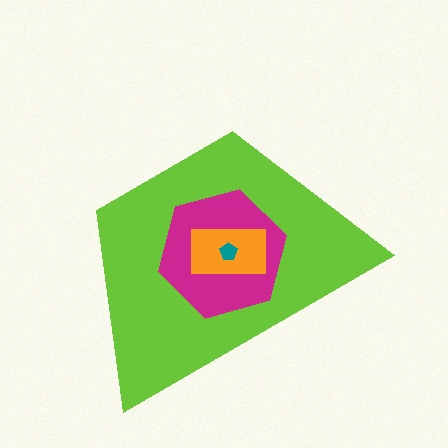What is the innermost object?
The teal pentagon.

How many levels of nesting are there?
4.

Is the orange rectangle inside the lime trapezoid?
Yes.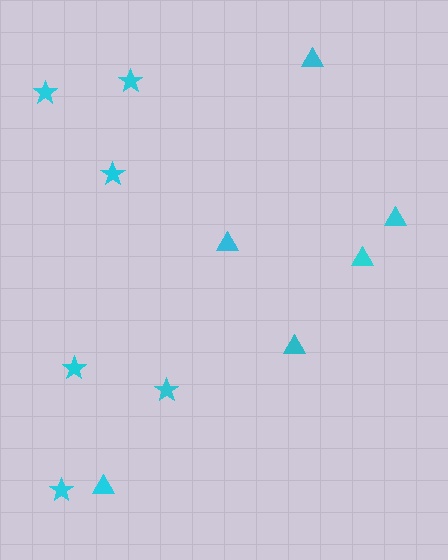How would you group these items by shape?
There are 2 groups: one group of triangles (6) and one group of stars (6).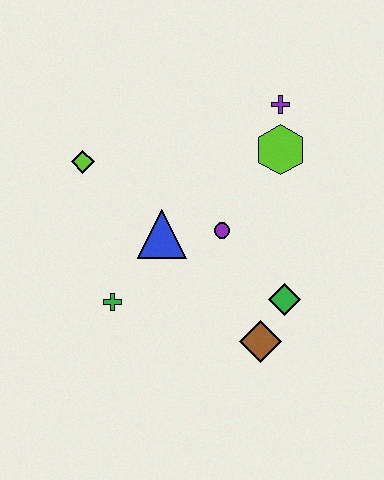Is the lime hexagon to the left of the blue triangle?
No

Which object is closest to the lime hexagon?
The purple cross is closest to the lime hexagon.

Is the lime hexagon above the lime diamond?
Yes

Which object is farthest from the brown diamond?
The lime diamond is farthest from the brown diamond.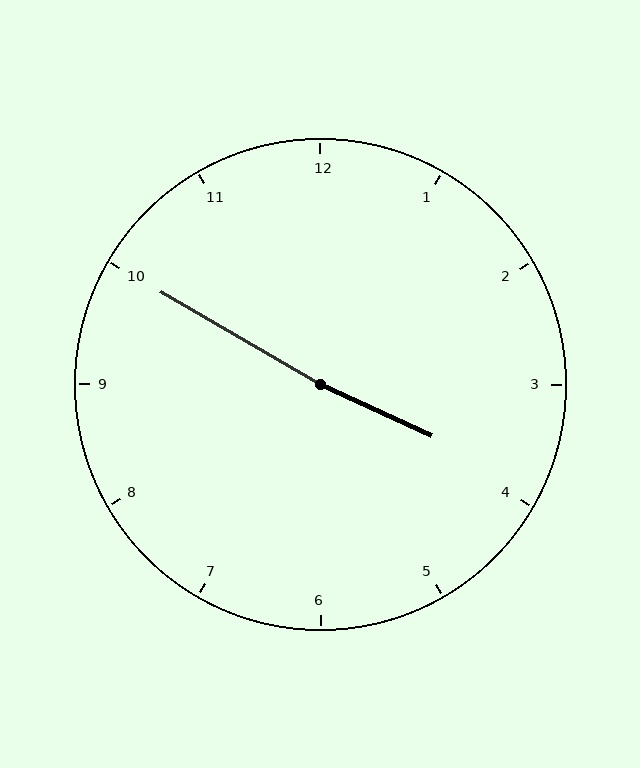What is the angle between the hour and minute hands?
Approximately 175 degrees.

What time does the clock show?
3:50.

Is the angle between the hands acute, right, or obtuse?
It is obtuse.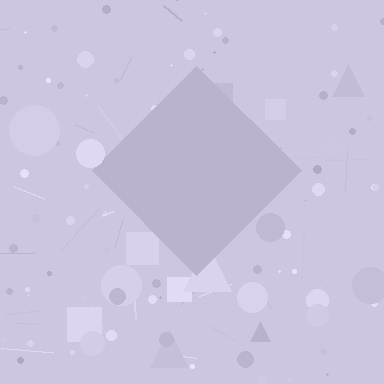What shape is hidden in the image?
A diamond is hidden in the image.